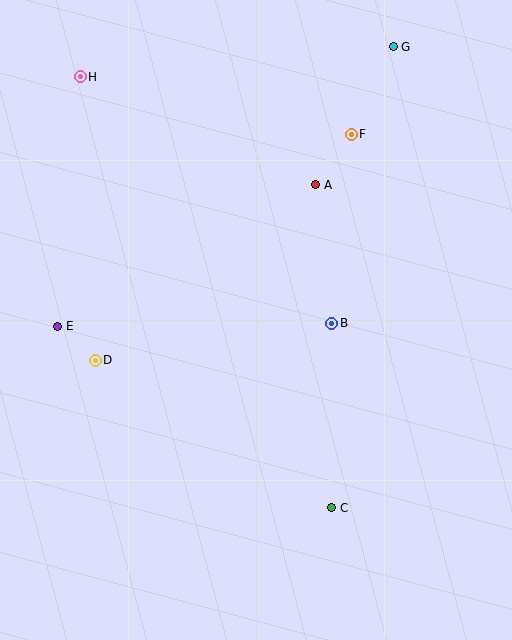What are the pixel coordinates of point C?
Point C is at (332, 508).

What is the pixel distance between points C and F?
The distance between C and F is 374 pixels.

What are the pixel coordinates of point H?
Point H is at (80, 77).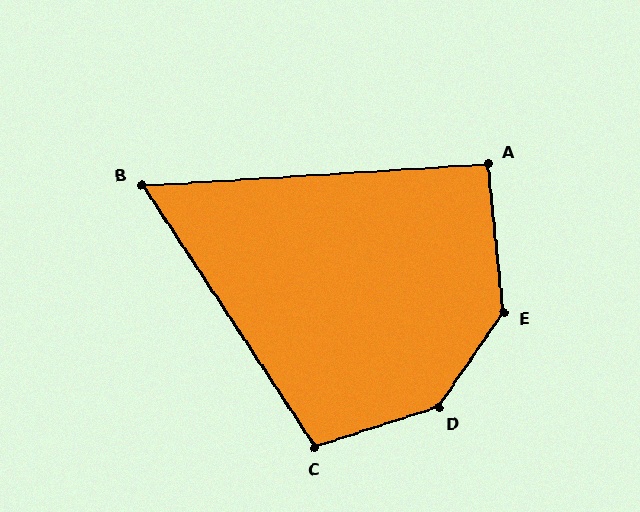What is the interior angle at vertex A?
Approximately 92 degrees (approximately right).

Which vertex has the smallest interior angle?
B, at approximately 60 degrees.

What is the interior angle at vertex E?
Approximately 140 degrees (obtuse).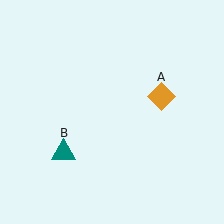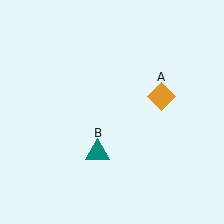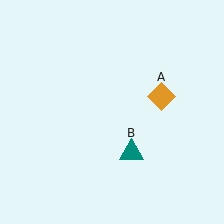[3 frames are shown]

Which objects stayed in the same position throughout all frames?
Orange diamond (object A) remained stationary.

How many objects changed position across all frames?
1 object changed position: teal triangle (object B).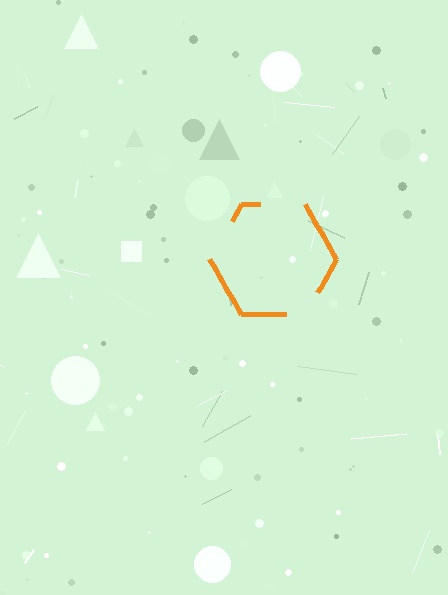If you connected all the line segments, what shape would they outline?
They would outline a hexagon.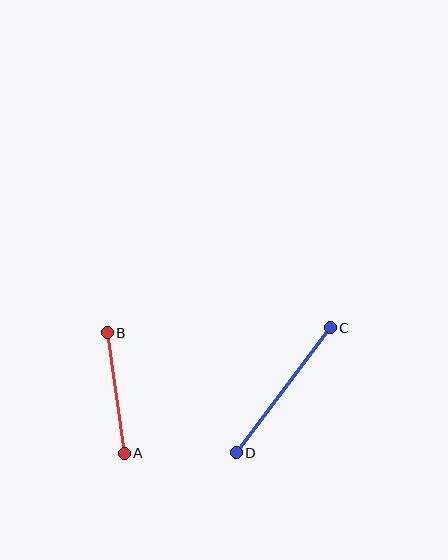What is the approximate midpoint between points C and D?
The midpoint is at approximately (283, 390) pixels.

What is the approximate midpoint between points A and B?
The midpoint is at approximately (116, 393) pixels.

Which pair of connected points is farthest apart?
Points C and D are farthest apart.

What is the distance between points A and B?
The distance is approximately 122 pixels.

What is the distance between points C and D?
The distance is approximately 156 pixels.